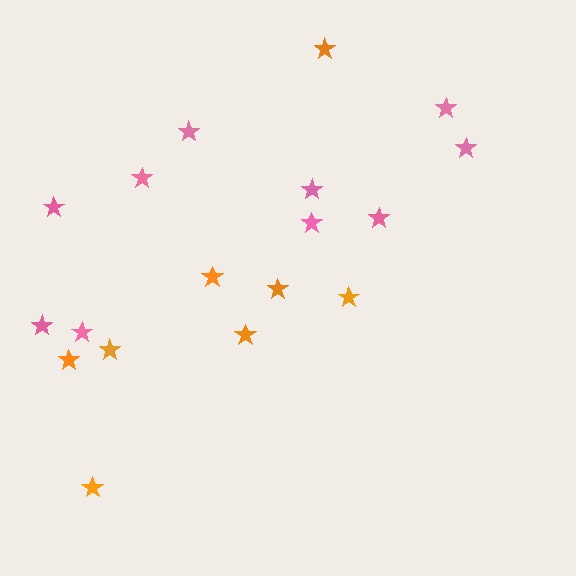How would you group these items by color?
There are 2 groups: one group of orange stars (8) and one group of pink stars (10).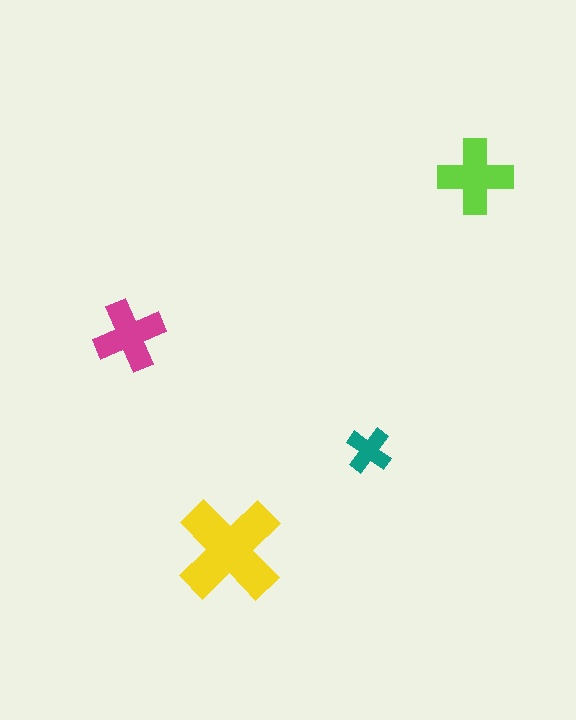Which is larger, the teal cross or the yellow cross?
The yellow one.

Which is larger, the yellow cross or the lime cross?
The yellow one.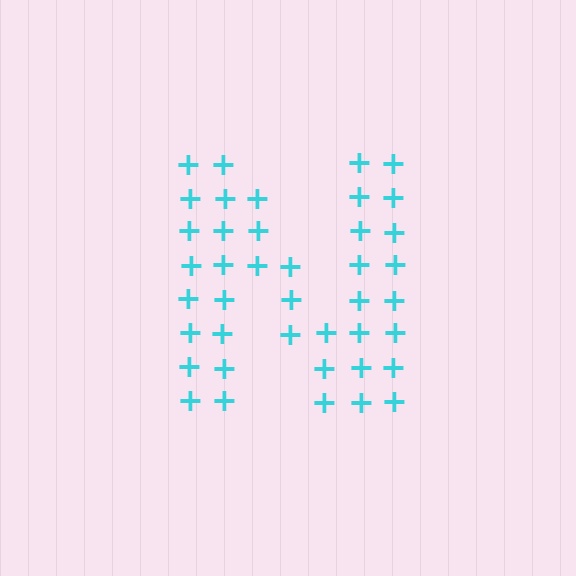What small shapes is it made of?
It is made of small plus signs.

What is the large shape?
The large shape is the letter N.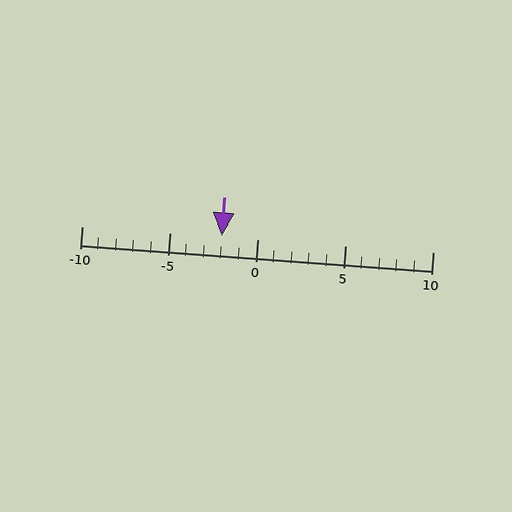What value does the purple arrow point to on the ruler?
The purple arrow points to approximately -2.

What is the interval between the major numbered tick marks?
The major tick marks are spaced 5 units apart.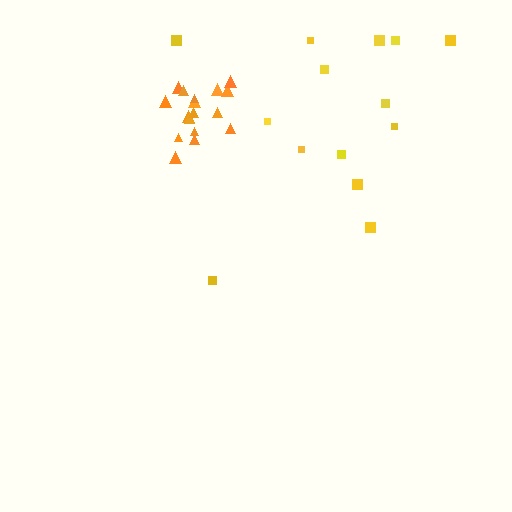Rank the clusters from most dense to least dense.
orange, yellow.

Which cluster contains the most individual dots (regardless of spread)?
Orange (17).